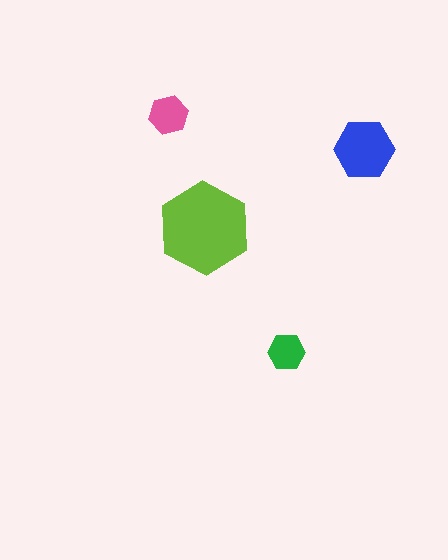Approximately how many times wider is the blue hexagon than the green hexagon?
About 1.5 times wider.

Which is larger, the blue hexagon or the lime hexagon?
The lime one.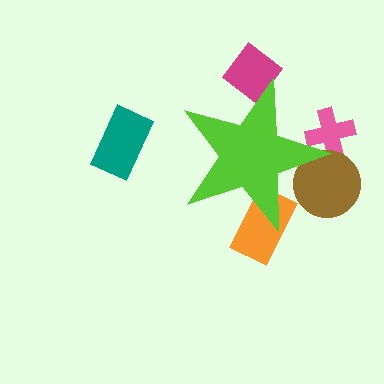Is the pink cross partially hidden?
Yes, the pink cross is partially hidden behind the lime star.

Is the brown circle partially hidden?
Yes, the brown circle is partially hidden behind the lime star.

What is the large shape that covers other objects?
A lime star.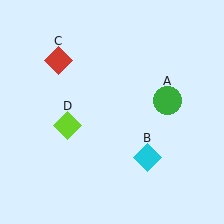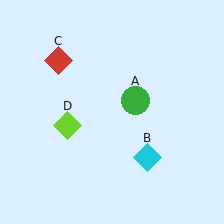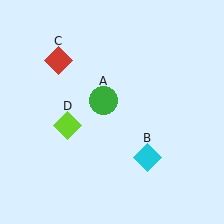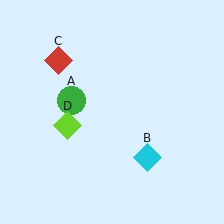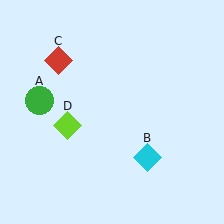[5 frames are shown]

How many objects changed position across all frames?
1 object changed position: green circle (object A).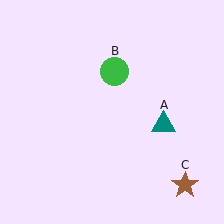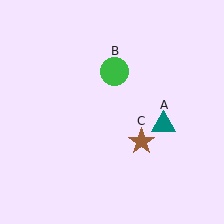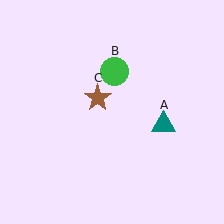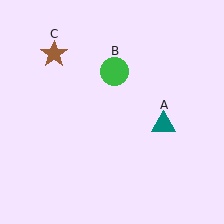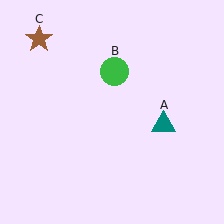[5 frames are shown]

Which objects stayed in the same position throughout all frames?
Teal triangle (object A) and green circle (object B) remained stationary.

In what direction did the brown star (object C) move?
The brown star (object C) moved up and to the left.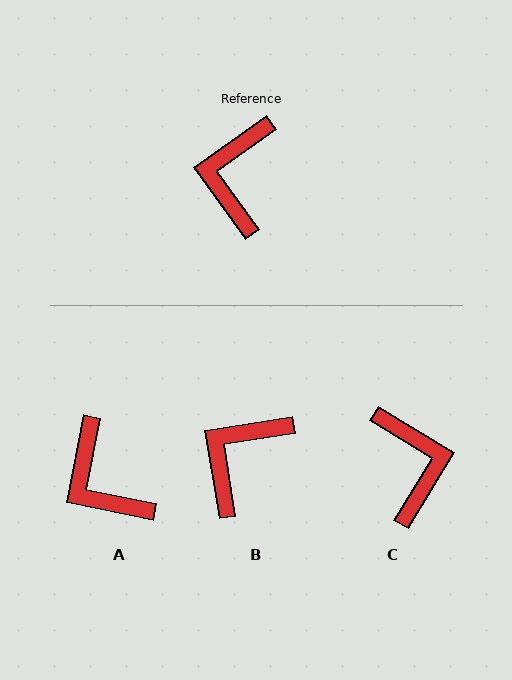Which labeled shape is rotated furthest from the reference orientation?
C, about 157 degrees away.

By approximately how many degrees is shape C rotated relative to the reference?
Approximately 157 degrees clockwise.